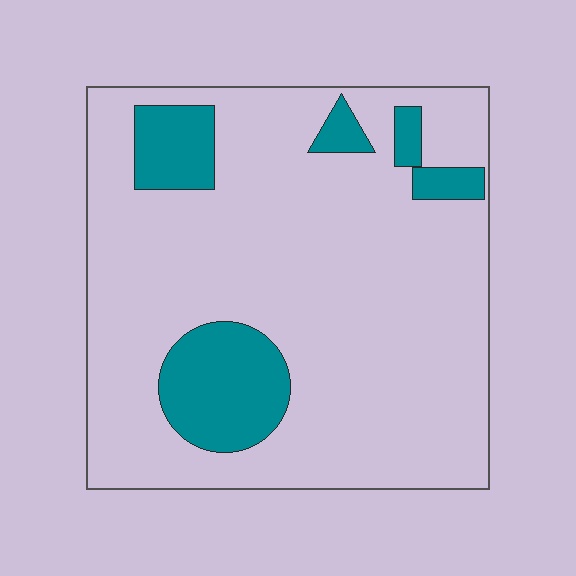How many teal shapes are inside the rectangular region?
5.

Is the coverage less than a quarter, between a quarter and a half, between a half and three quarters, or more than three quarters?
Less than a quarter.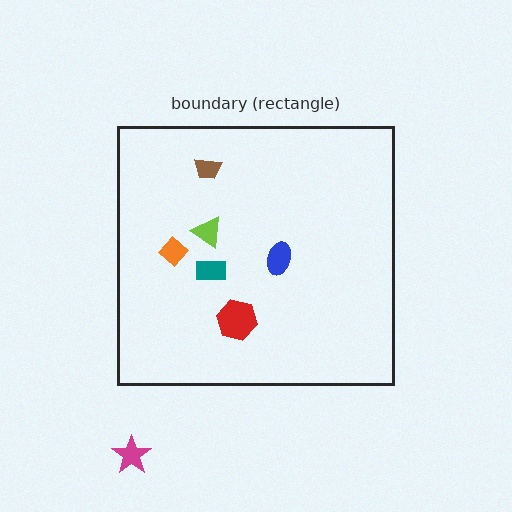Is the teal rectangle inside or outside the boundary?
Inside.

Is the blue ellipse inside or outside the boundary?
Inside.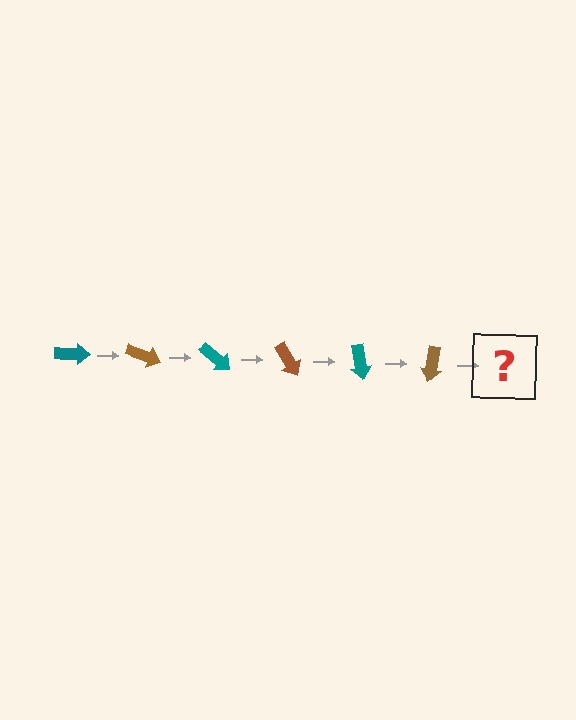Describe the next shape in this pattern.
It should be a teal arrow, rotated 120 degrees from the start.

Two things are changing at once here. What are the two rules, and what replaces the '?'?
The two rules are that it rotates 20 degrees each step and the color cycles through teal and brown. The '?' should be a teal arrow, rotated 120 degrees from the start.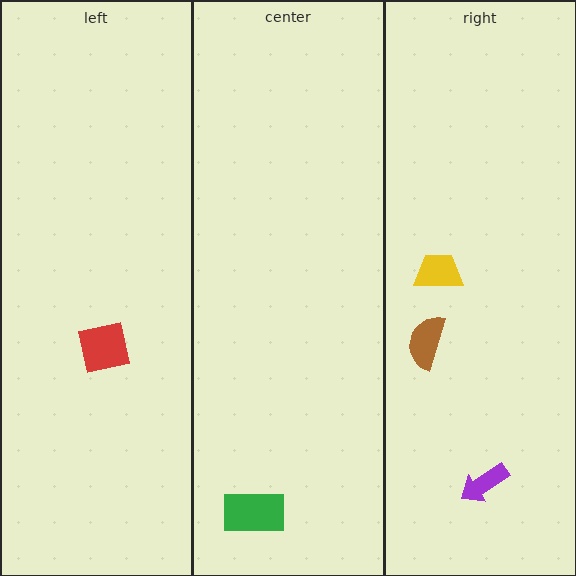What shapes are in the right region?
The brown semicircle, the yellow trapezoid, the purple arrow.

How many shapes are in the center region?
1.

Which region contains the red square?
The left region.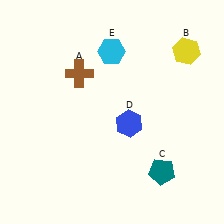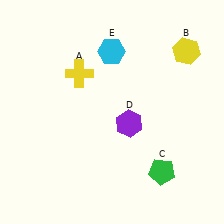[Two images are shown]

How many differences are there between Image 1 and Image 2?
There are 3 differences between the two images.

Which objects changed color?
A changed from brown to yellow. C changed from teal to green. D changed from blue to purple.